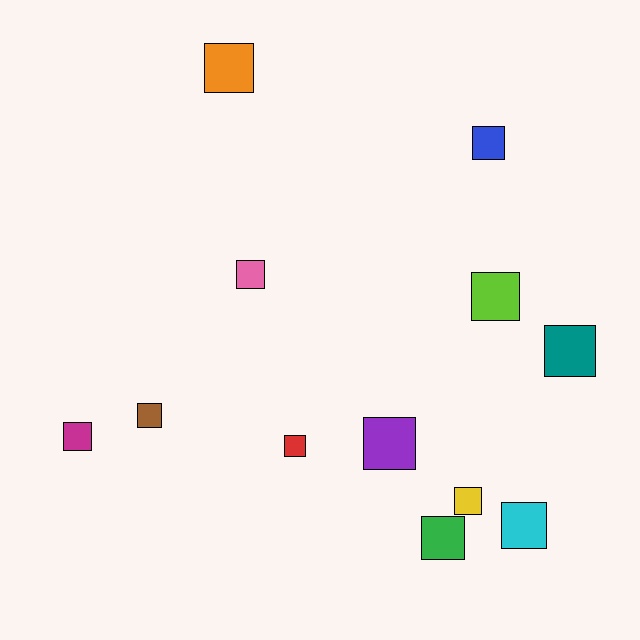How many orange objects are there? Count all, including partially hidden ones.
There is 1 orange object.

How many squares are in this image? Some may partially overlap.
There are 12 squares.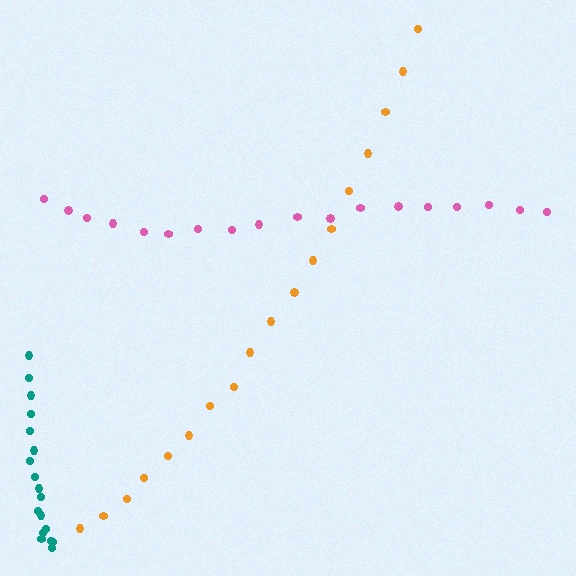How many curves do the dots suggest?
There are 3 distinct paths.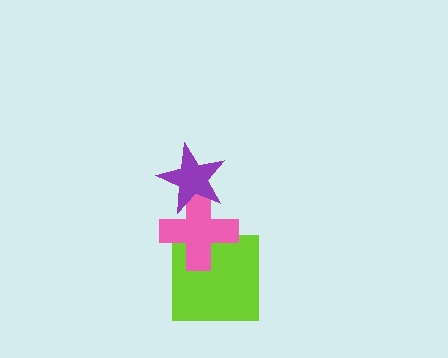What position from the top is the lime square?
The lime square is 3rd from the top.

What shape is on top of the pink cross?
The purple star is on top of the pink cross.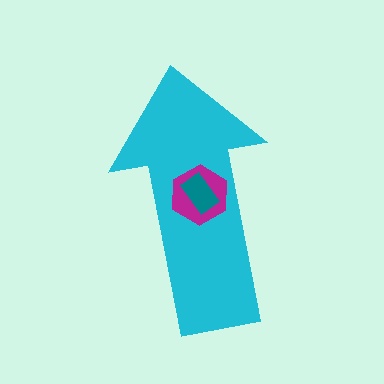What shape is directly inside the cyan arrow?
The magenta hexagon.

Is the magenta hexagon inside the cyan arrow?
Yes.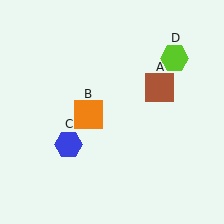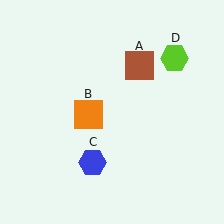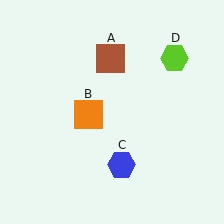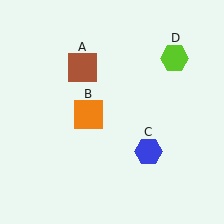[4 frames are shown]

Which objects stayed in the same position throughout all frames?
Orange square (object B) and lime hexagon (object D) remained stationary.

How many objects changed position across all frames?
2 objects changed position: brown square (object A), blue hexagon (object C).